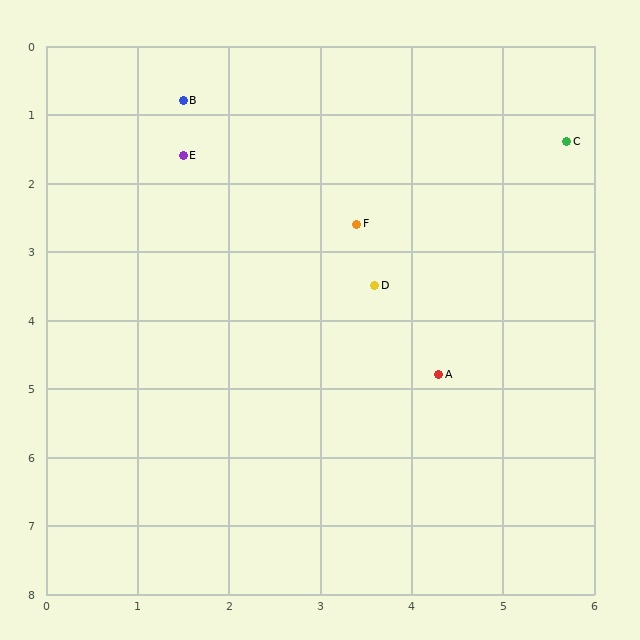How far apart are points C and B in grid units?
Points C and B are about 4.2 grid units apart.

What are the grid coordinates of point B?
Point B is at approximately (1.5, 0.8).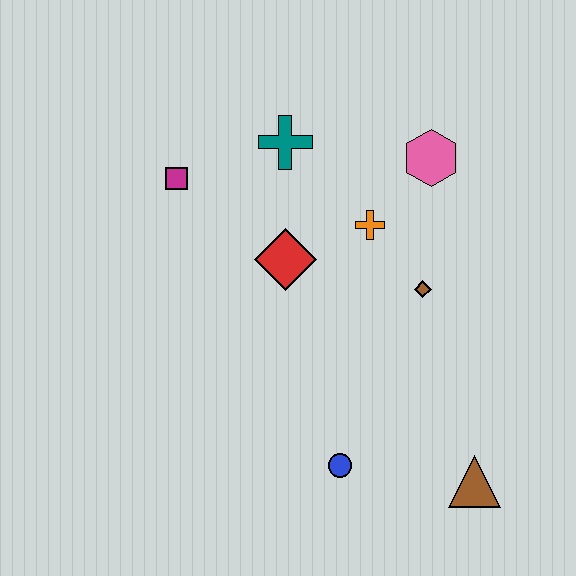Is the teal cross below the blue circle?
No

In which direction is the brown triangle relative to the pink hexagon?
The brown triangle is below the pink hexagon.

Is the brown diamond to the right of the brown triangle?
No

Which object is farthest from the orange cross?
The brown triangle is farthest from the orange cross.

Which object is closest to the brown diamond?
The orange cross is closest to the brown diamond.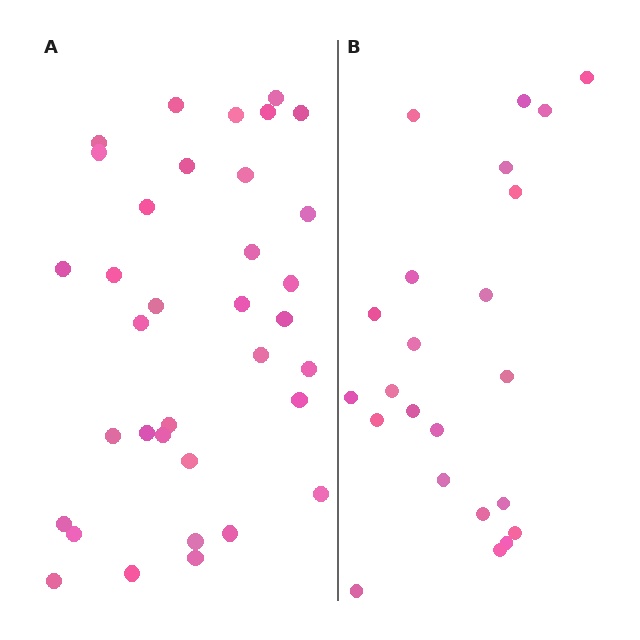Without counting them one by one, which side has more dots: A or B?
Region A (the left region) has more dots.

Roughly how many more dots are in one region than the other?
Region A has roughly 12 or so more dots than region B.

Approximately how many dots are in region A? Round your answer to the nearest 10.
About 40 dots. (The exact count is 35, which rounds to 40.)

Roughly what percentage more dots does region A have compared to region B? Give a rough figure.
About 50% more.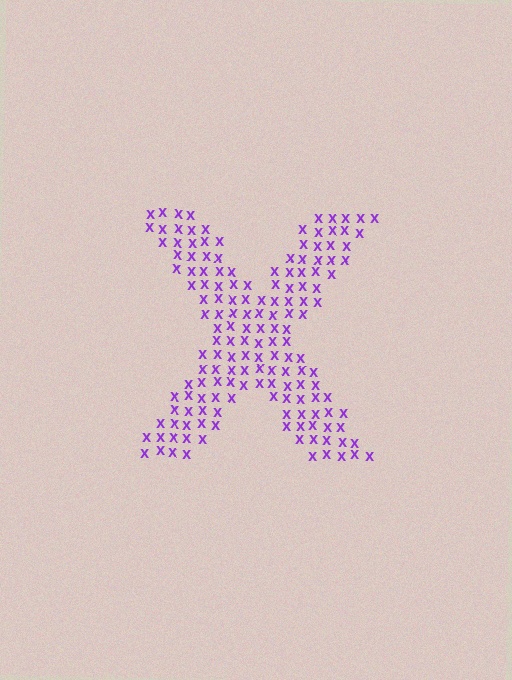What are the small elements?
The small elements are letter X's.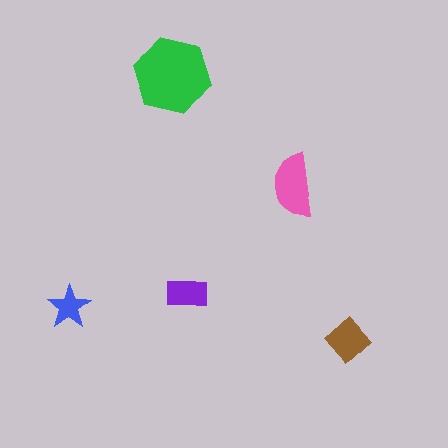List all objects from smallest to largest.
The blue star, the purple rectangle, the brown diamond, the pink semicircle, the green hexagon.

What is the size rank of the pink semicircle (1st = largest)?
2nd.